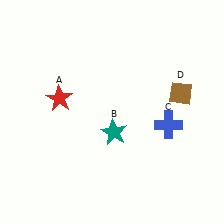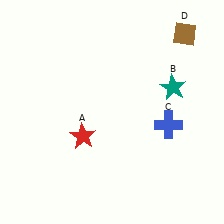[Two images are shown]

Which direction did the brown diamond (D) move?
The brown diamond (D) moved up.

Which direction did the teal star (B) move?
The teal star (B) moved right.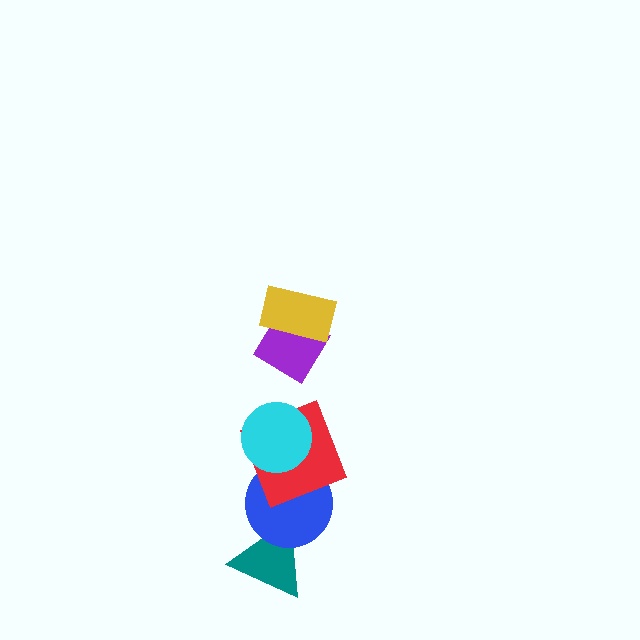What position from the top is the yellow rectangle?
The yellow rectangle is 1st from the top.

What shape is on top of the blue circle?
The red square is on top of the blue circle.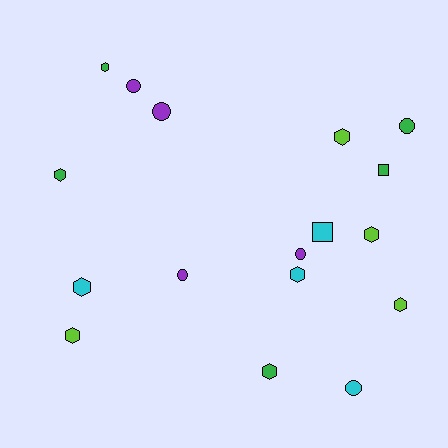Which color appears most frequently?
Green, with 5 objects.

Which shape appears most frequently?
Hexagon, with 9 objects.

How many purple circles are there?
There are 4 purple circles.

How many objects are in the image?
There are 17 objects.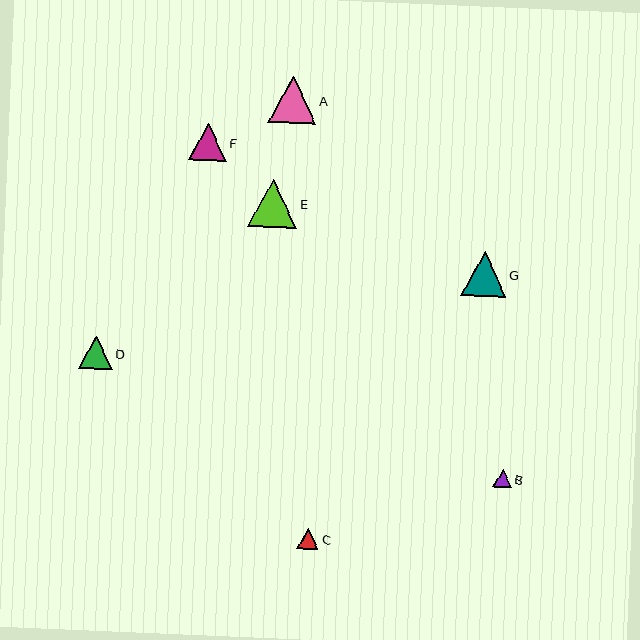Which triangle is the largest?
Triangle E is the largest with a size of approximately 48 pixels.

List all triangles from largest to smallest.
From largest to smallest: E, A, G, F, D, C, B.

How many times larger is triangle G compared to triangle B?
Triangle G is approximately 2.4 times the size of triangle B.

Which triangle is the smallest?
Triangle B is the smallest with a size of approximately 19 pixels.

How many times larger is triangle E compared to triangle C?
Triangle E is approximately 2.3 times the size of triangle C.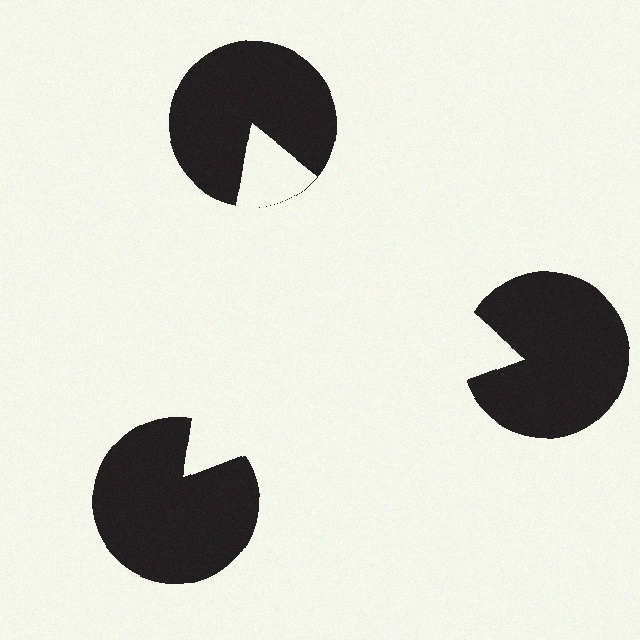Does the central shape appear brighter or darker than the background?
It typically appears slightly brighter than the background, even though no actual brightness change is drawn.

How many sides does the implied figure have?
3 sides.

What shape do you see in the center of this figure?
An illusory triangle — its edges are inferred from the aligned wedge cuts in the pac-man discs, not physically drawn.